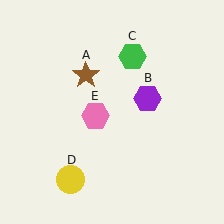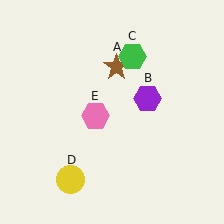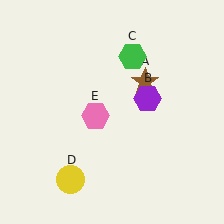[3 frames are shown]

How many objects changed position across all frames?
1 object changed position: brown star (object A).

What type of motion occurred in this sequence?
The brown star (object A) rotated clockwise around the center of the scene.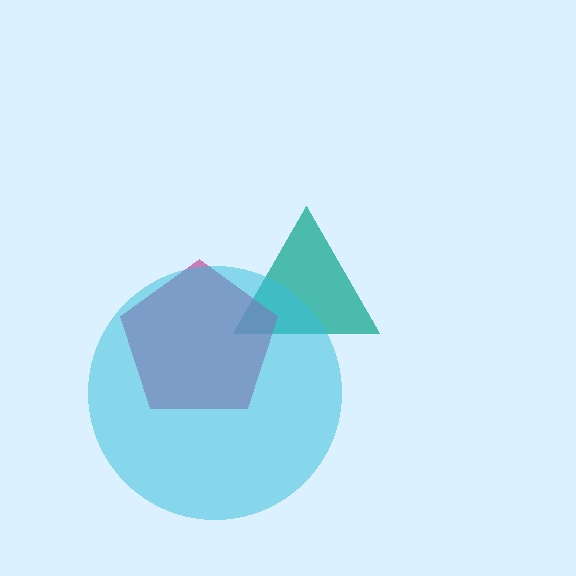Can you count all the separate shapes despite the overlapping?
Yes, there are 3 separate shapes.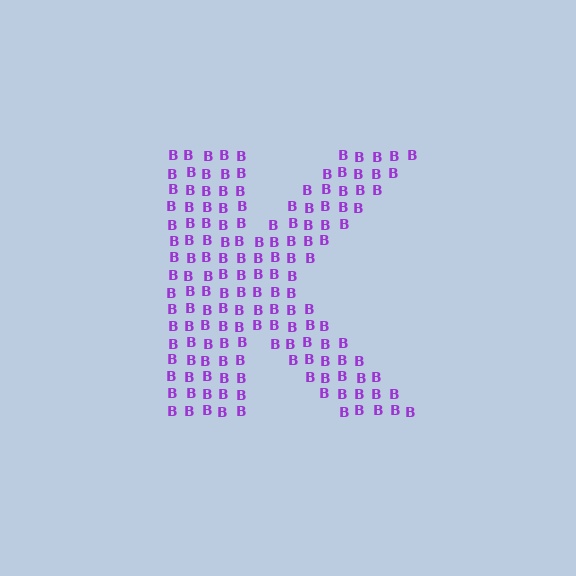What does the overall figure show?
The overall figure shows the letter K.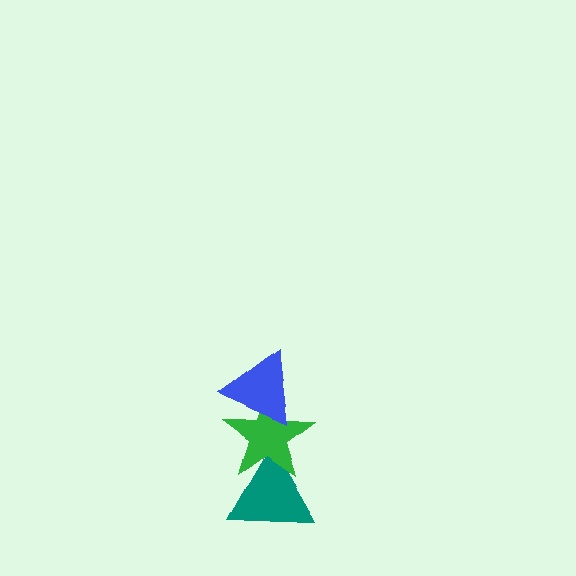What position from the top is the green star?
The green star is 2nd from the top.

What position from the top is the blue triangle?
The blue triangle is 1st from the top.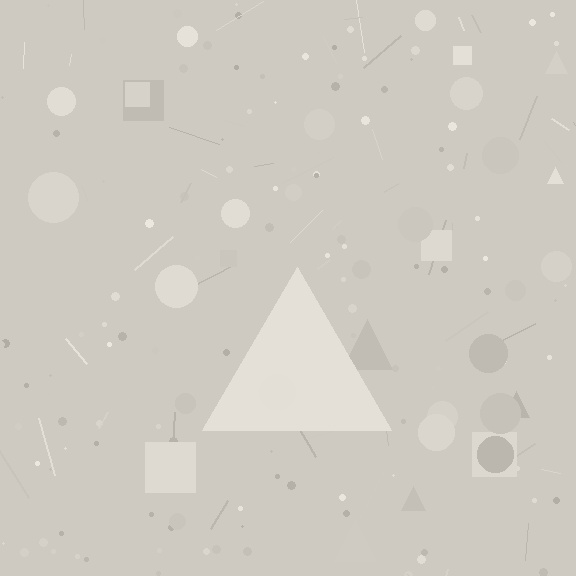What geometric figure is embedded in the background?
A triangle is embedded in the background.